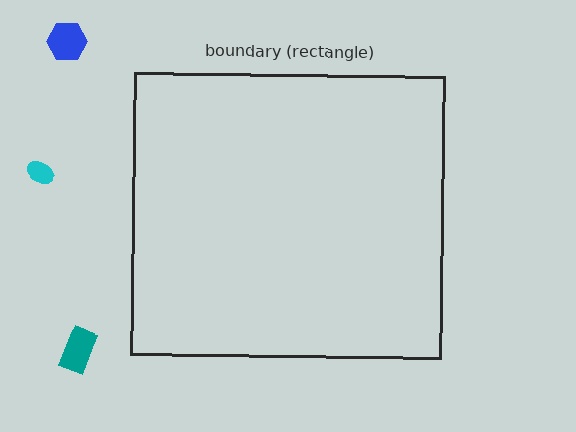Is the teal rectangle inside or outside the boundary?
Outside.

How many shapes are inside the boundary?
0 inside, 3 outside.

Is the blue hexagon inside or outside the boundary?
Outside.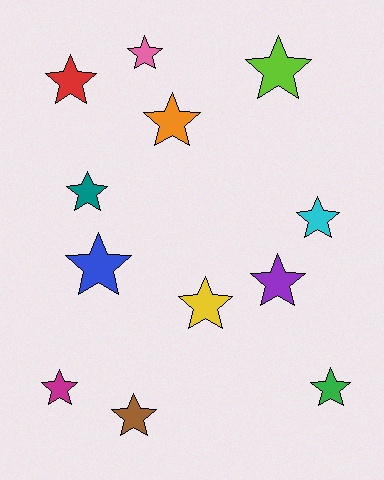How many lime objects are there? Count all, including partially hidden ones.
There is 1 lime object.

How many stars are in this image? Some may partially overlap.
There are 12 stars.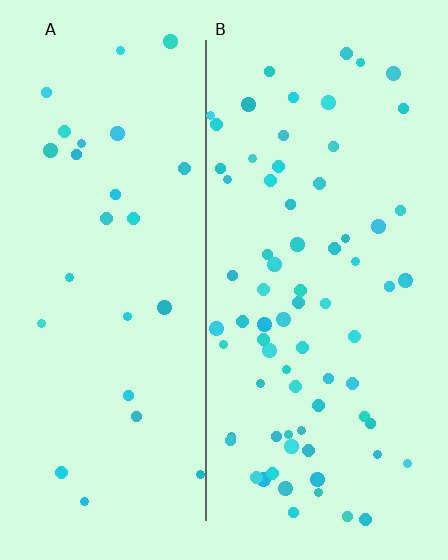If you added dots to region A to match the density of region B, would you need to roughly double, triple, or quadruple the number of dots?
Approximately triple.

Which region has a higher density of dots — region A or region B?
B (the right).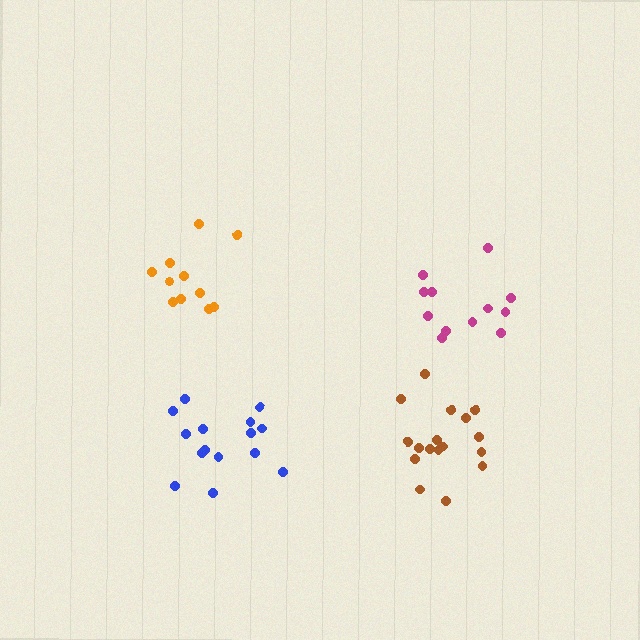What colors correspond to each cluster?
The clusters are colored: blue, brown, magenta, orange.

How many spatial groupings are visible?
There are 4 spatial groupings.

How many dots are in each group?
Group 1: 15 dots, Group 2: 17 dots, Group 3: 12 dots, Group 4: 11 dots (55 total).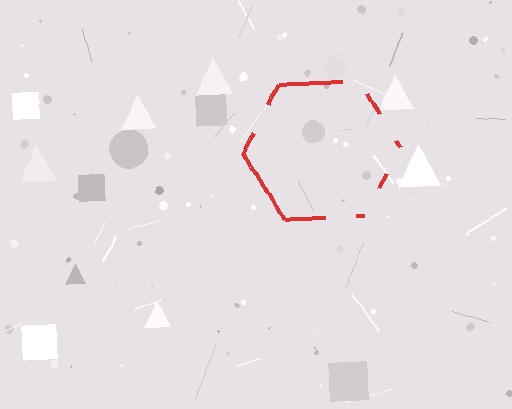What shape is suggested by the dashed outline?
The dashed outline suggests a hexagon.